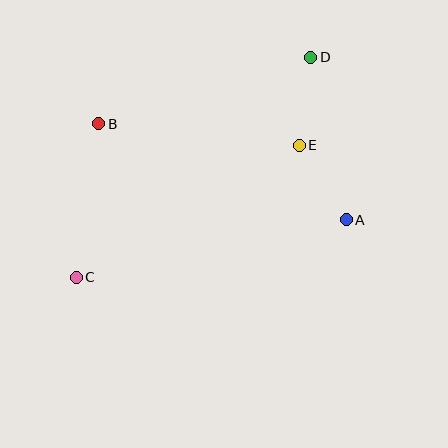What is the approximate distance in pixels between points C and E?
The distance between C and E is approximately 259 pixels.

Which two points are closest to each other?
Points A and E are closest to each other.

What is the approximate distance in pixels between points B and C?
The distance between B and C is approximately 155 pixels.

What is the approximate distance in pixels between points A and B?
The distance between A and B is approximately 265 pixels.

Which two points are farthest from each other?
Points C and D are farthest from each other.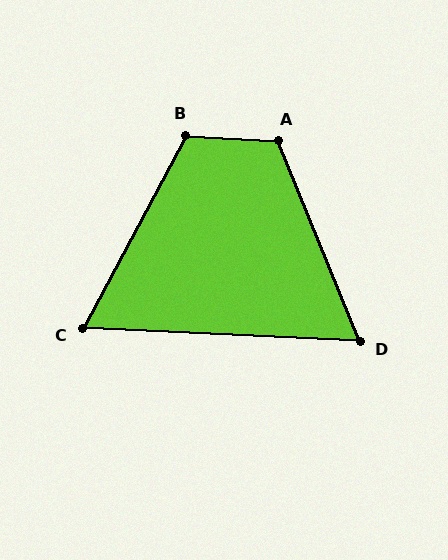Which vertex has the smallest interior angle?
C, at approximately 65 degrees.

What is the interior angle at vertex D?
Approximately 65 degrees (acute).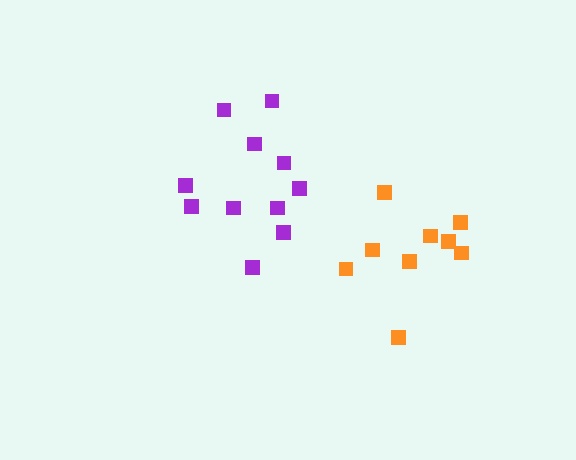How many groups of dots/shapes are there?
There are 2 groups.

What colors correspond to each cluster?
The clusters are colored: purple, orange.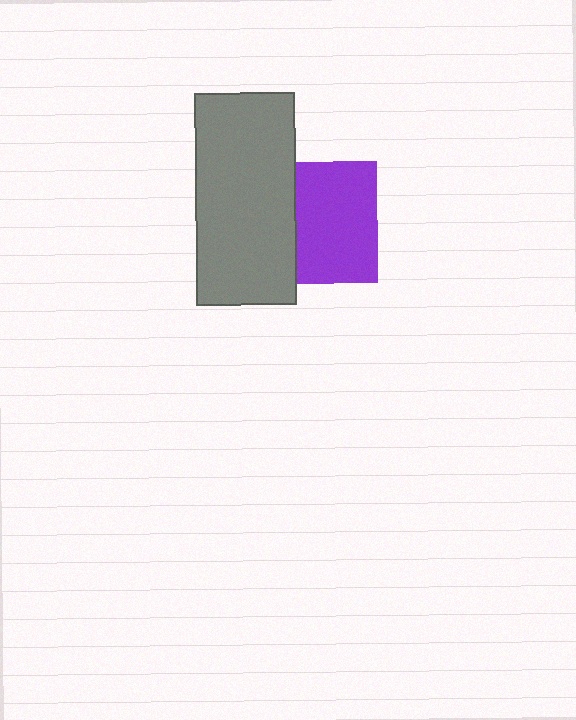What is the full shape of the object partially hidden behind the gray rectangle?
The partially hidden object is a purple square.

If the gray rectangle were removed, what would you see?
You would see the complete purple square.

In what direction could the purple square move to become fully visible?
The purple square could move right. That would shift it out from behind the gray rectangle entirely.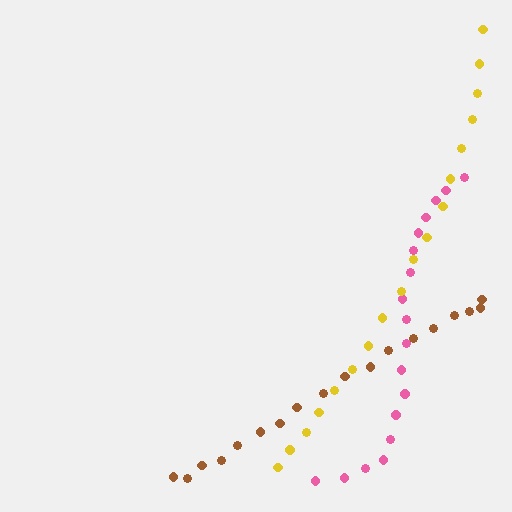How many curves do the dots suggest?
There are 3 distinct paths.